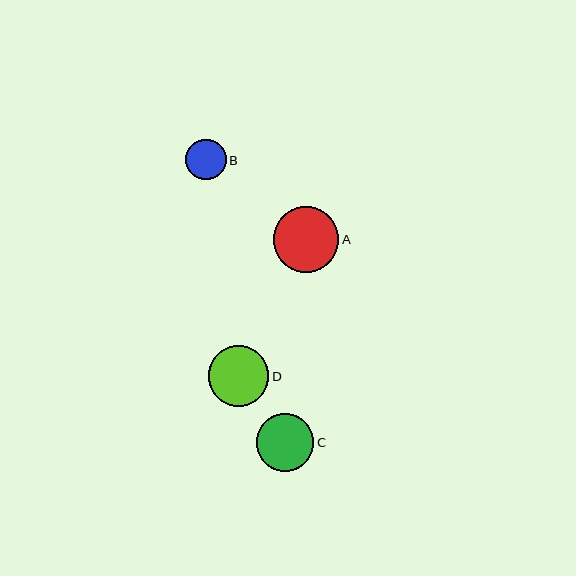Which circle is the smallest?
Circle B is the smallest with a size of approximately 40 pixels.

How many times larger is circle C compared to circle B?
Circle C is approximately 1.4 times the size of circle B.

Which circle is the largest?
Circle A is the largest with a size of approximately 65 pixels.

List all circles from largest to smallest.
From largest to smallest: A, D, C, B.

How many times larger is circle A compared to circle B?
Circle A is approximately 1.6 times the size of circle B.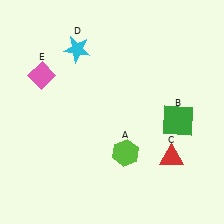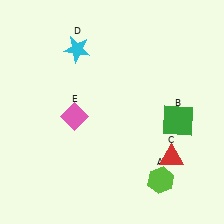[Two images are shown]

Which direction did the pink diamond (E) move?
The pink diamond (E) moved down.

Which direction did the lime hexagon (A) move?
The lime hexagon (A) moved right.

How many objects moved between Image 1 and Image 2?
2 objects moved between the two images.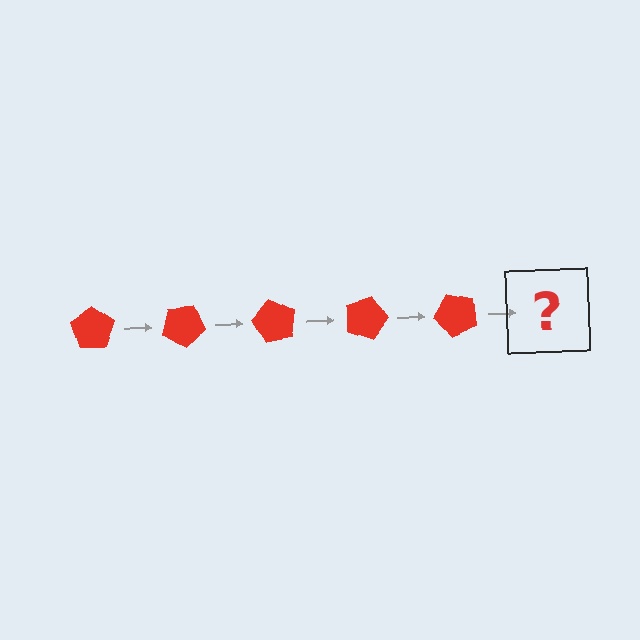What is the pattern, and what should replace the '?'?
The pattern is that the pentagon rotates 30 degrees each step. The '?' should be a red pentagon rotated 150 degrees.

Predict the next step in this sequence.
The next step is a red pentagon rotated 150 degrees.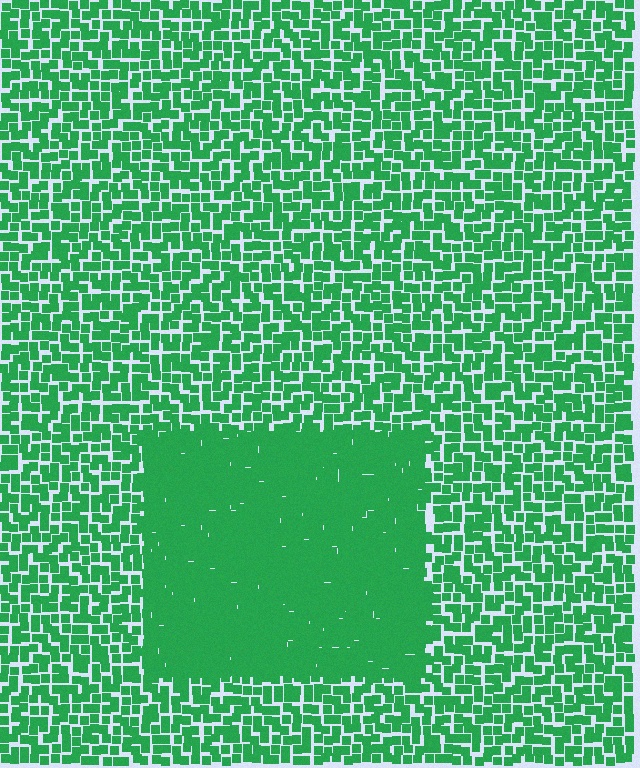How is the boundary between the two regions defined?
The boundary is defined by a change in element density (approximately 2.0x ratio). All elements are the same color, size, and shape.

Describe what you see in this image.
The image contains small green elements arranged at two different densities. A rectangle-shaped region is visible where the elements are more densely packed than the surrounding area.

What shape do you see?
I see a rectangle.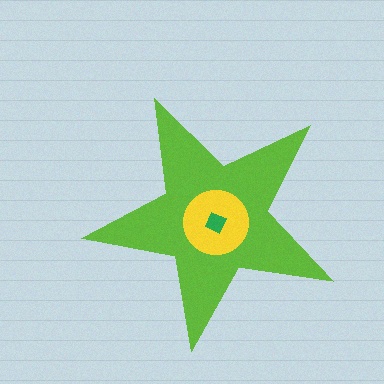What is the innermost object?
The green square.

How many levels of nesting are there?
3.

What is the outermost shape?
The lime star.